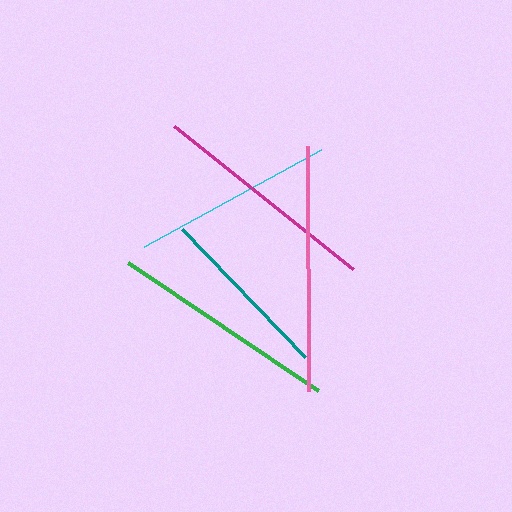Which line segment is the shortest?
The teal line is the shortest at approximately 178 pixels.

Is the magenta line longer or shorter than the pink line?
The pink line is longer than the magenta line.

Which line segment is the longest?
The pink line is the longest at approximately 245 pixels.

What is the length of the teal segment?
The teal segment is approximately 178 pixels long.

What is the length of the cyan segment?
The cyan segment is approximately 202 pixels long.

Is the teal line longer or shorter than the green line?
The green line is longer than the teal line.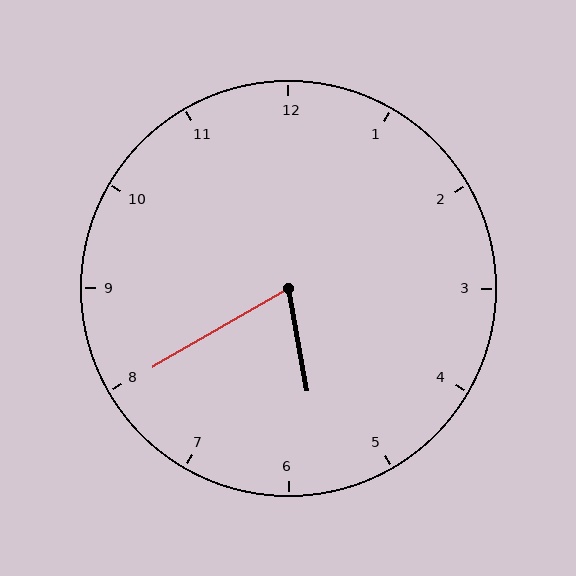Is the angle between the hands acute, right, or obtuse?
It is acute.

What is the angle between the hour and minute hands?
Approximately 70 degrees.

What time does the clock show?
5:40.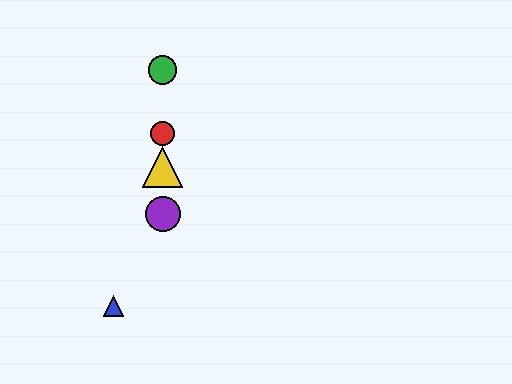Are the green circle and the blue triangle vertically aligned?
No, the green circle is at x≈163 and the blue triangle is at x≈113.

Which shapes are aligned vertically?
The red circle, the green circle, the yellow triangle, the purple circle are aligned vertically.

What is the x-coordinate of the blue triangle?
The blue triangle is at x≈113.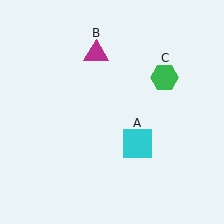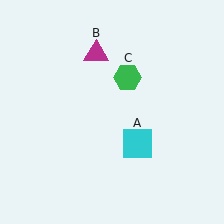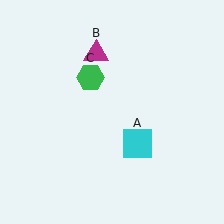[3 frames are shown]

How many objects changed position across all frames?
1 object changed position: green hexagon (object C).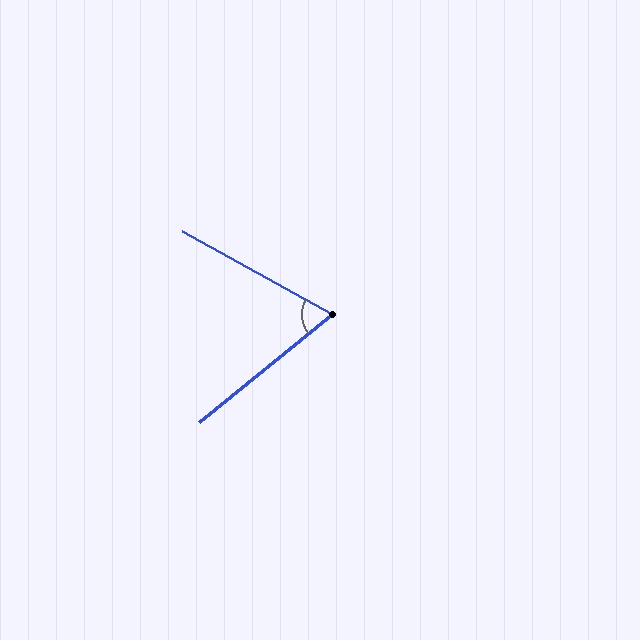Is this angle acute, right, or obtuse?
It is acute.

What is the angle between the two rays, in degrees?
Approximately 68 degrees.